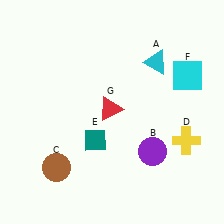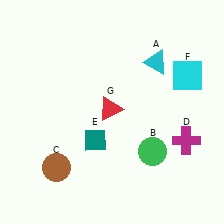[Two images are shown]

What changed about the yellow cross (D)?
In Image 1, D is yellow. In Image 2, it changed to magenta.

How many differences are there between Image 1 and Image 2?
There are 2 differences between the two images.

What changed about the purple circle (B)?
In Image 1, B is purple. In Image 2, it changed to green.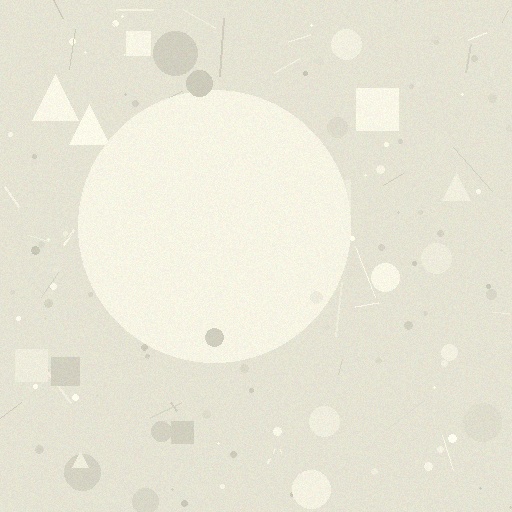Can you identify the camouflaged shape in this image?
The camouflaged shape is a circle.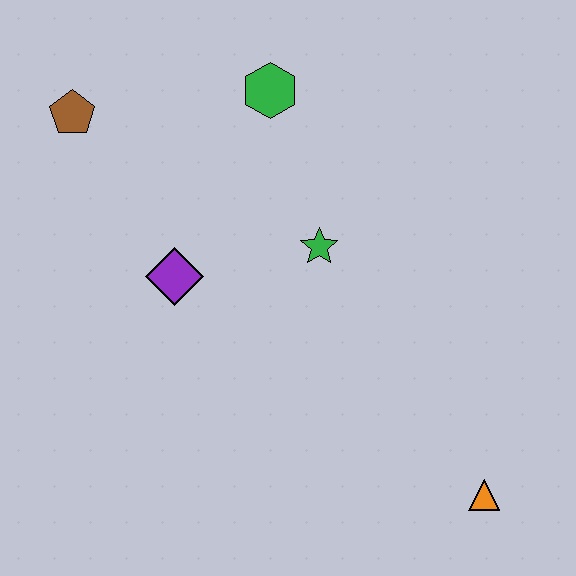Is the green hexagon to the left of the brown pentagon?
No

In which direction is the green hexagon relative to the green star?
The green hexagon is above the green star.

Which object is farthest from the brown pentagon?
The orange triangle is farthest from the brown pentagon.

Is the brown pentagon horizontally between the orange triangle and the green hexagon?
No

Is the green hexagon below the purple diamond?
No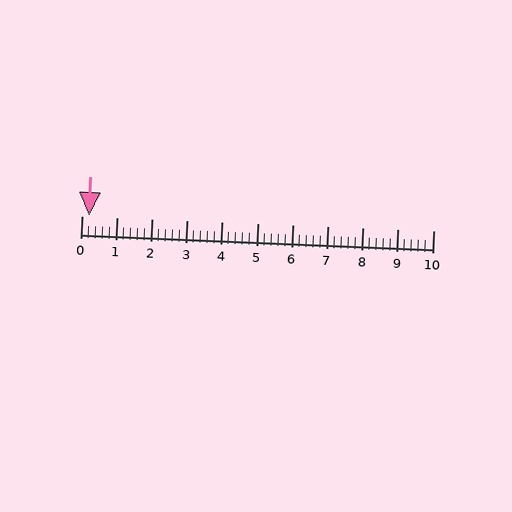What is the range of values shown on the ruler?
The ruler shows values from 0 to 10.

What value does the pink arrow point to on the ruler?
The pink arrow points to approximately 0.2.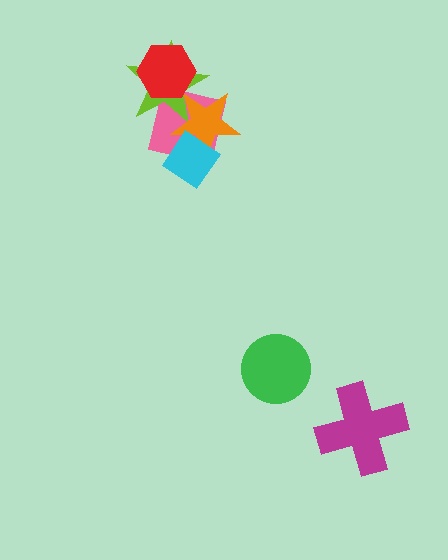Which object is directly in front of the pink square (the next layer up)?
The lime star is directly in front of the pink square.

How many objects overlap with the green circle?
0 objects overlap with the green circle.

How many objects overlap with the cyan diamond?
2 objects overlap with the cyan diamond.